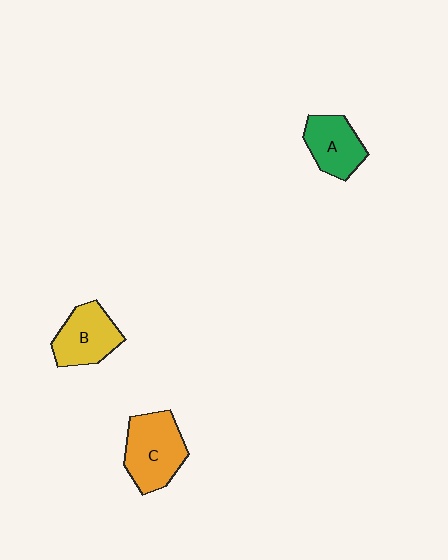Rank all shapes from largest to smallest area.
From largest to smallest: C (orange), B (yellow), A (green).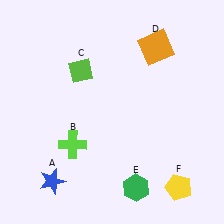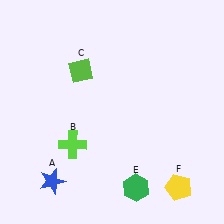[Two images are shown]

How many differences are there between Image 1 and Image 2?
There is 1 difference between the two images.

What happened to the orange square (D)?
The orange square (D) was removed in Image 2. It was in the top-right area of Image 1.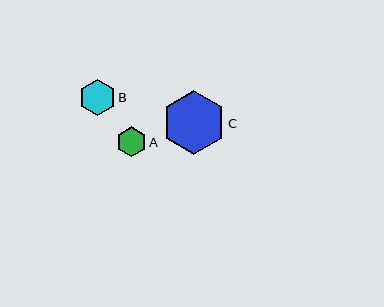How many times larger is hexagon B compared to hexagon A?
Hexagon B is approximately 1.2 times the size of hexagon A.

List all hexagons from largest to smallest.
From largest to smallest: C, B, A.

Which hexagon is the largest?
Hexagon C is the largest with a size of approximately 64 pixels.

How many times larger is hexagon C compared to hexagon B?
Hexagon C is approximately 1.8 times the size of hexagon B.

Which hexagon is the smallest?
Hexagon A is the smallest with a size of approximately 30 pixels.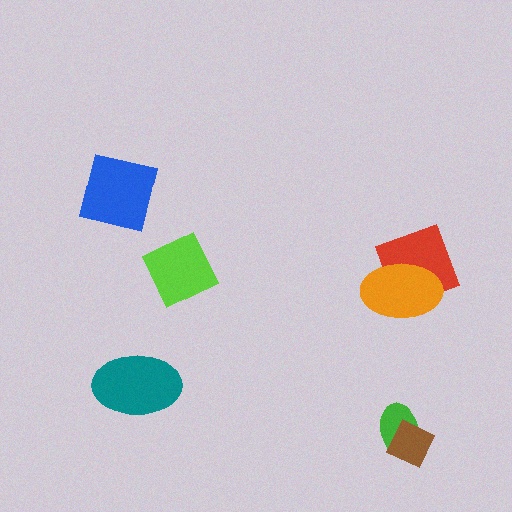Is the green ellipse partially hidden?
Yes, it is partially covered by another shape.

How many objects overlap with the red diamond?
1 object overlaps with the red diamond.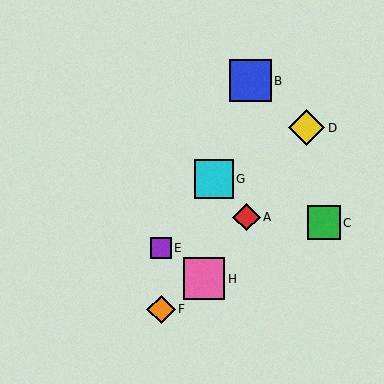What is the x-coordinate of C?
Object C is at x≈324.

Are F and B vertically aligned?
No, F is at x≈161 and B is at x≈250.